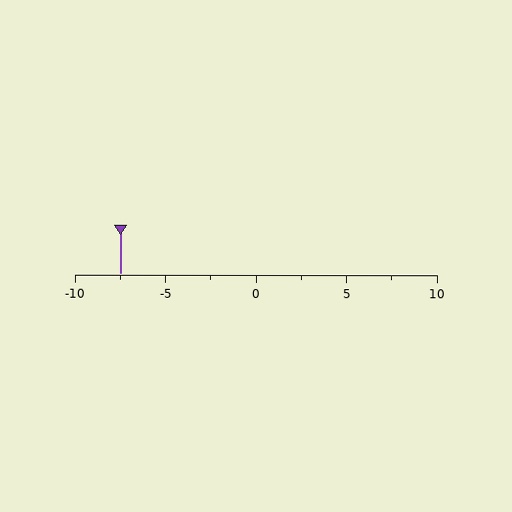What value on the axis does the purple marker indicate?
The marker indicates approximately -7.5.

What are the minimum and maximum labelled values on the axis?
The axis runs from -10 to 10.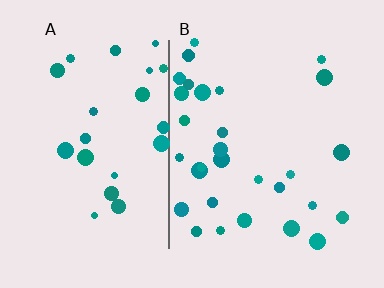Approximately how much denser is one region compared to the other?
Approximately 1.2× — region B over region A.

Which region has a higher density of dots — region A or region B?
B (the right).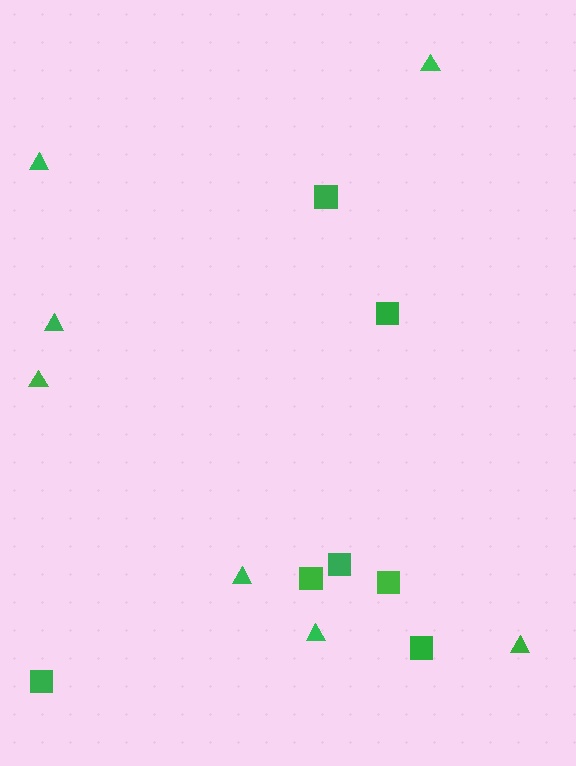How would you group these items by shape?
There are 2 groups: one group of squares (7) and one group of triangles (7).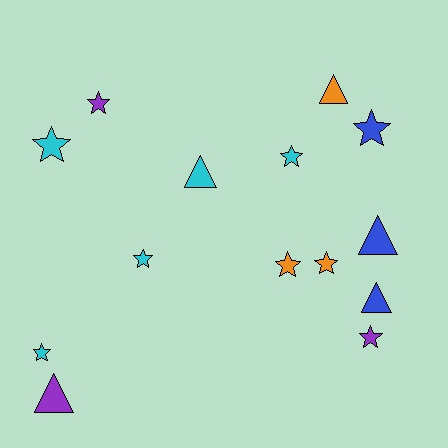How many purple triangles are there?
There is 1 purple triangle.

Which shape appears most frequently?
Star, with 9 objects.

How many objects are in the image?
There are 14 objects.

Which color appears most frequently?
Cyan, with 5 objects.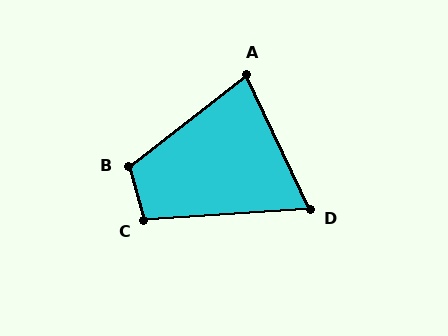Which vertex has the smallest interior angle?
D, at approximately 68 degrees.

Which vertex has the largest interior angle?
B, at approximately 112 degrees.